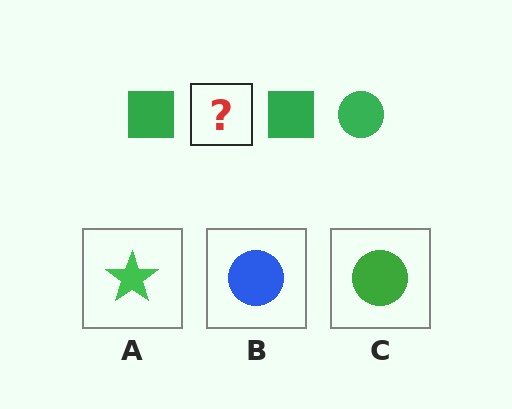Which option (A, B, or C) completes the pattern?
C.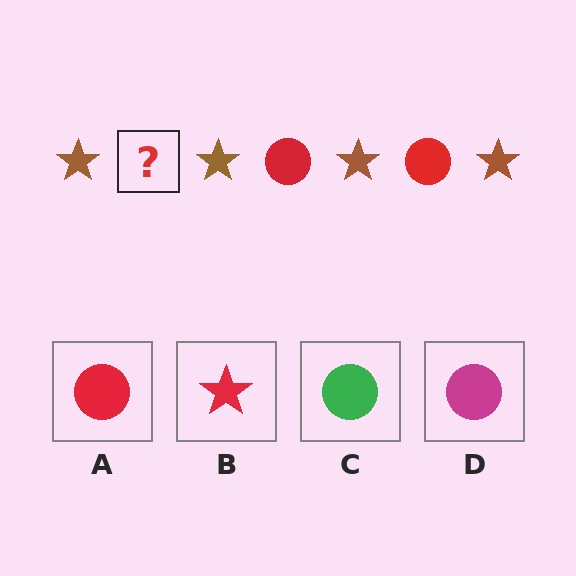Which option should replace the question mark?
Option A.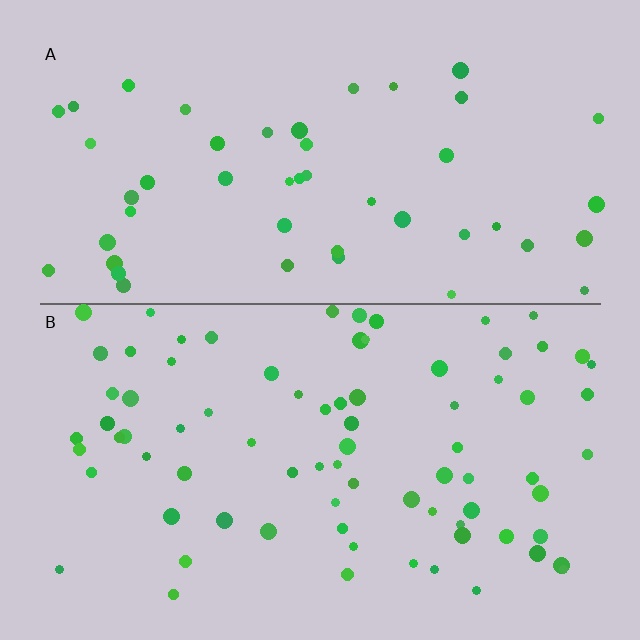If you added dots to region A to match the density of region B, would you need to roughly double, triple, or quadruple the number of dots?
Approximately double.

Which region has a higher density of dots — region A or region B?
B (the bottom).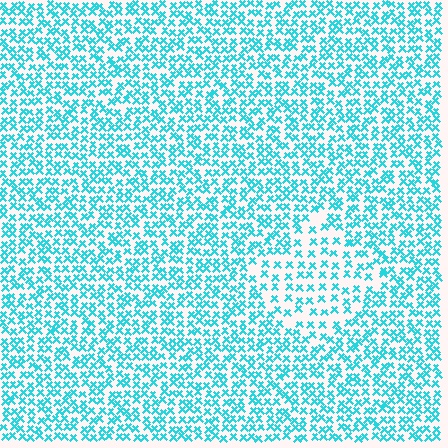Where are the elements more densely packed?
The elements are more densely packed outside the diamond boundary.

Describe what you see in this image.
The image contains small cyan elements arranged at two different densities. A diamond-shaped region is visible where the elements are less densely packed than the surrounding area.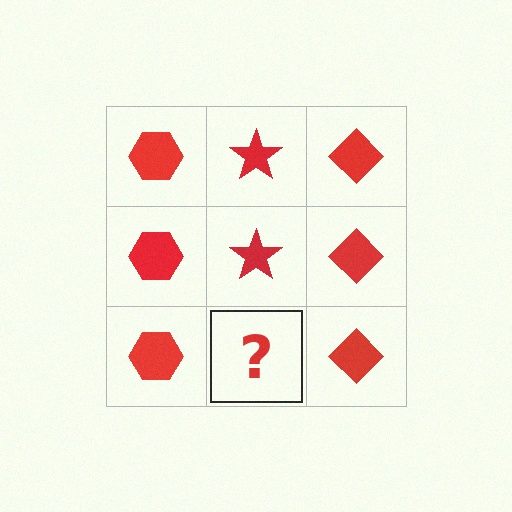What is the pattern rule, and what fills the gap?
The rule is that each column has a consistent shape. The gap should be filled with a red star.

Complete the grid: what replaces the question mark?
The question mark should be replaced with a red star.